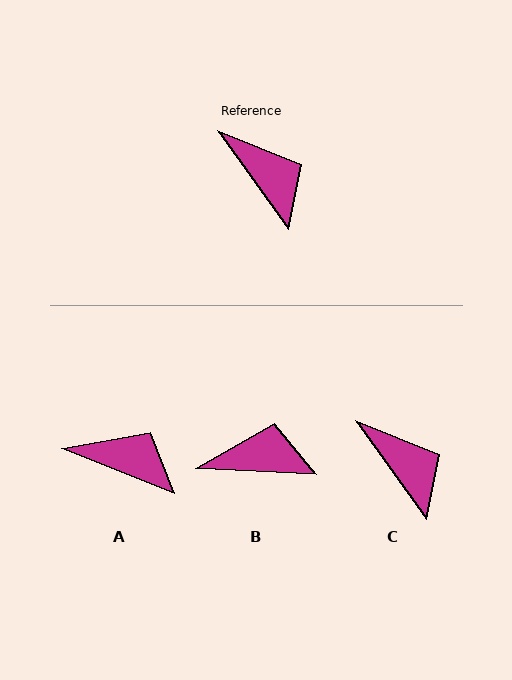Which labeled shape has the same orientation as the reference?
C.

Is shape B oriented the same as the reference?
No, it is off by about 51 degrees.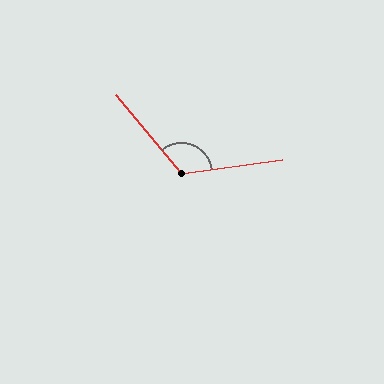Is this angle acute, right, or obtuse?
It is obtuse.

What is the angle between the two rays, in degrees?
Approximately 122 degrees.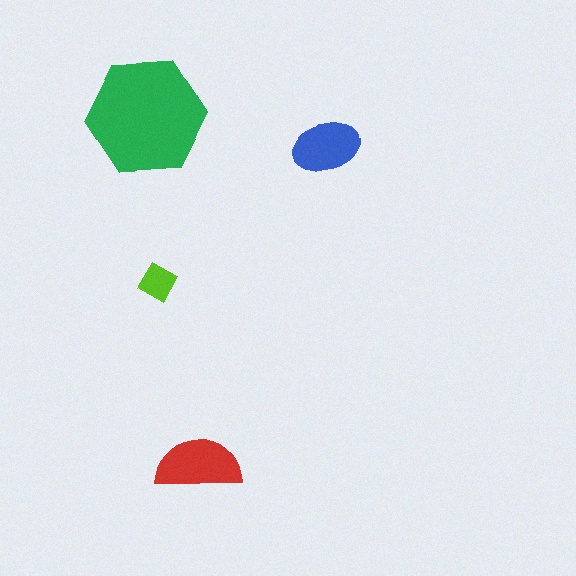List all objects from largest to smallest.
The green hexagon, the red semicircle, the blue ellipse, the lime diamond.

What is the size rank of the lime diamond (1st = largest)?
4th.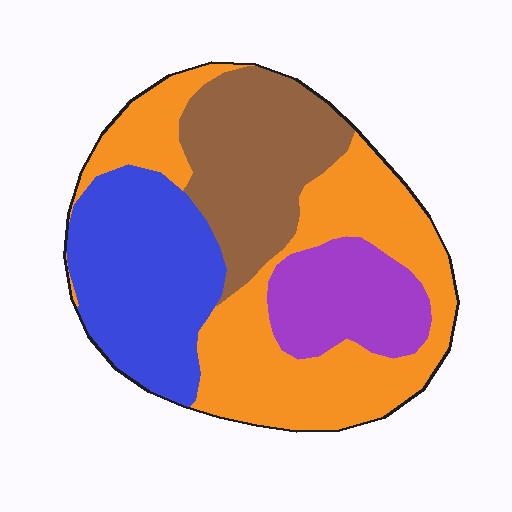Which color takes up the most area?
Orange, at roughly 40%.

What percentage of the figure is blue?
Blue takes up between a sixth and a third of the figure.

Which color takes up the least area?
Purple, at roughly 15%.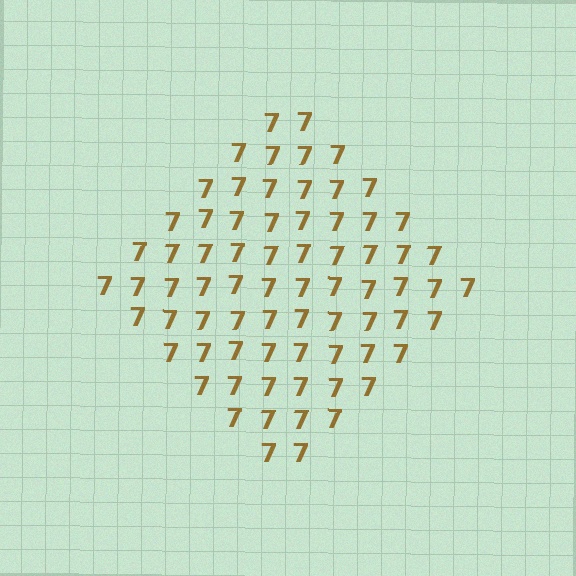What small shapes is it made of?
It is made of small digit 7's.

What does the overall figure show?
The overall figure shows a diamond.